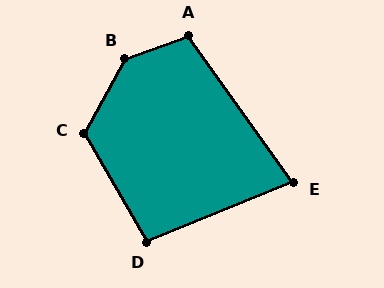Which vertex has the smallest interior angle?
E, at approximately 77 degrees.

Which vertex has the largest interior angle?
B, at approximately 139 degrees.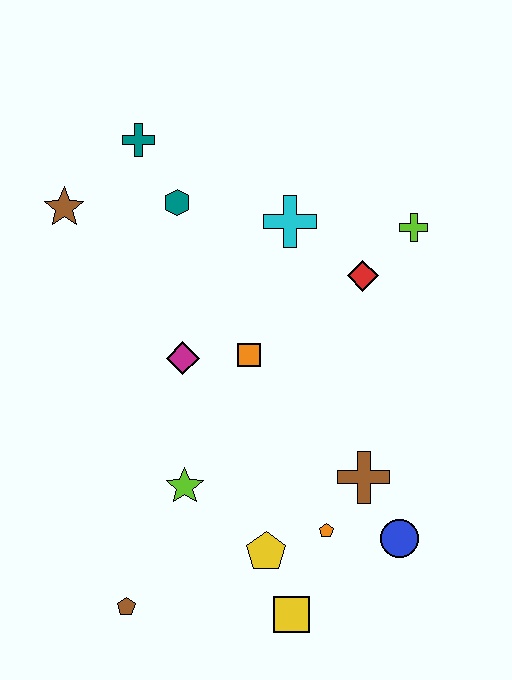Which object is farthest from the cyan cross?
The brown pentagon is farthest from the cyan cross.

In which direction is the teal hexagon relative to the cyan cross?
The teal hexagon is to the left of the cyan cross.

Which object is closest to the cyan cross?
The red diamond is closest to the cyan cross.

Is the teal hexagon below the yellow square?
No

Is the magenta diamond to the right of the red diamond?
No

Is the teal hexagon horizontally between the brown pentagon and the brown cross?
Yes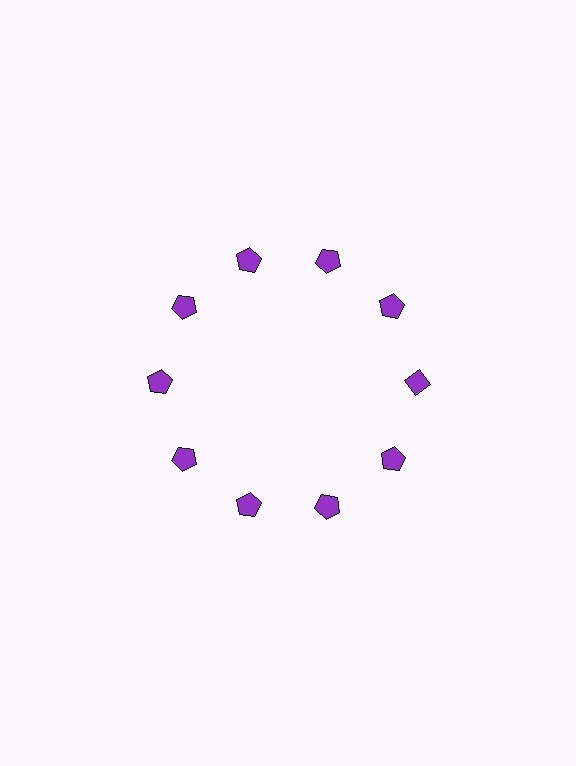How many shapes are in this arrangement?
There are 10 shapes arranged in a ring pattern.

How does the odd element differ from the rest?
It has a different shape: diamond instead of pentagon.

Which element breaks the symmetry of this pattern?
The purple diamond at roughly the 3 o'clock position breaks the symmetry. All other shapes are purple pentagons.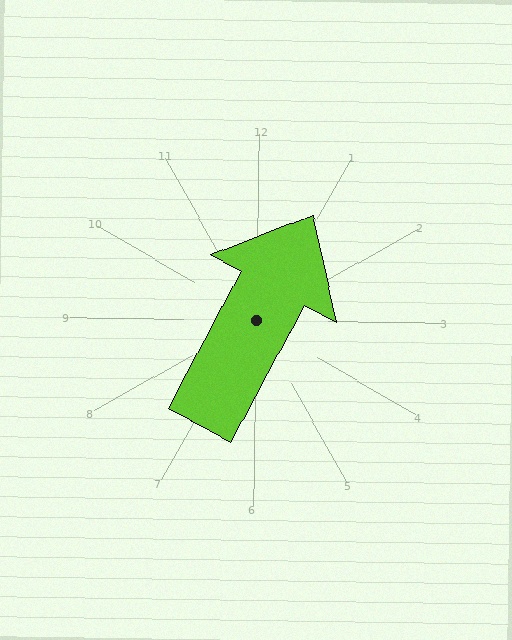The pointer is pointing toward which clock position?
Roughly 1 o'clock.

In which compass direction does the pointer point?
Northeast.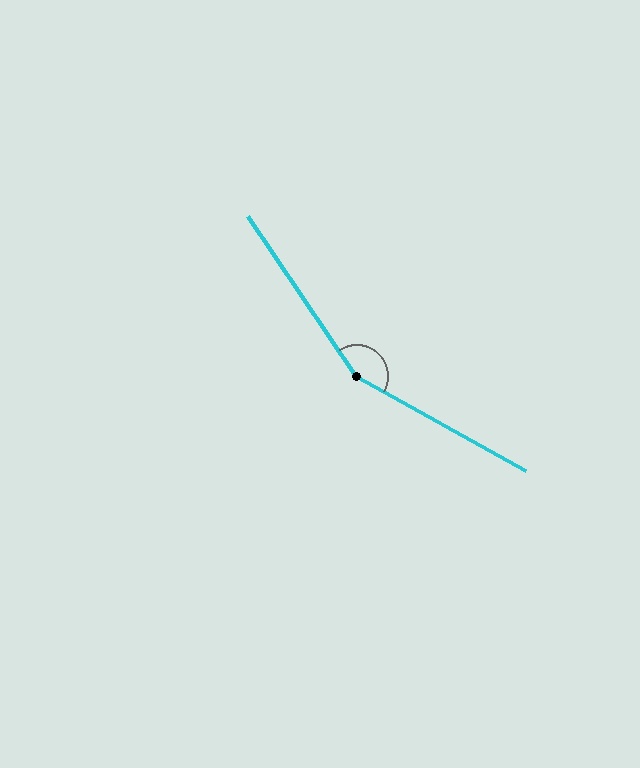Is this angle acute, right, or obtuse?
It is obtuse.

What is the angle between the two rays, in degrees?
Approximately 153 degrees.